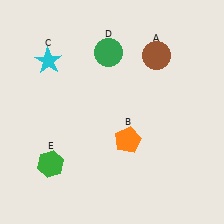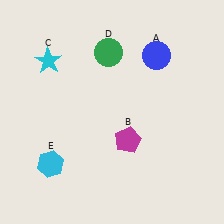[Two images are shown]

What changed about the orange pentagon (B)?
In Image 1, B is orange. In Image 2, it changed to magenta.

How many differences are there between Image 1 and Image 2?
There are 3 differences between the two images.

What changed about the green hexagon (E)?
In Image 1, E is green. In Image 2, it changed to cyan.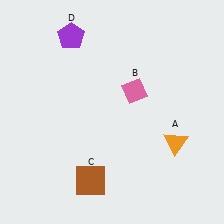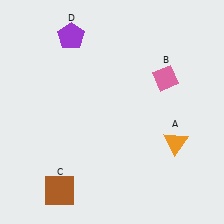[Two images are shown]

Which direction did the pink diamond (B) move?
The pink diamond (B) moved right.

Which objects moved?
The objects that moved are: the pink diamond (B), the brown square (C).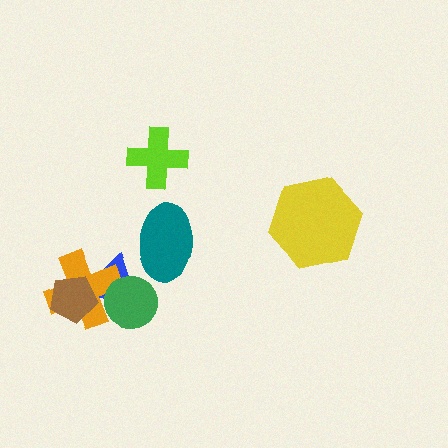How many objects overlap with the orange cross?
3 objects overlap with the orange cross.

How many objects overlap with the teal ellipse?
0 objects overlap with the teal ellipse.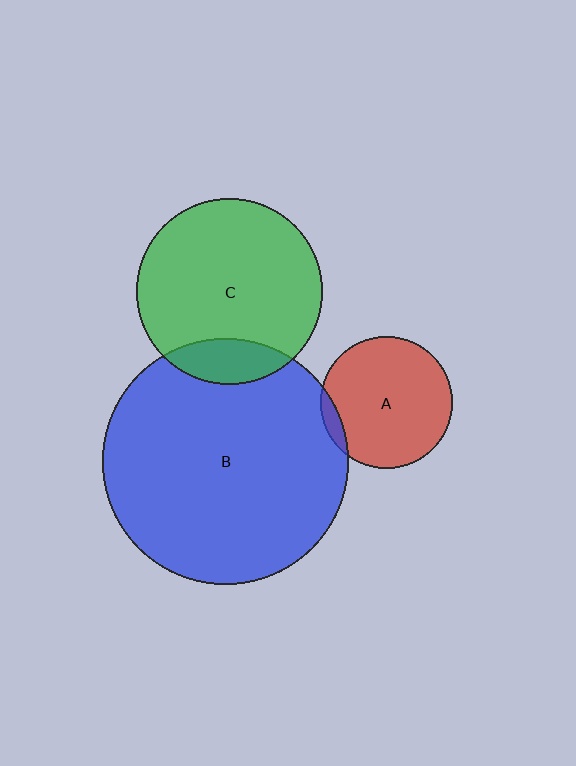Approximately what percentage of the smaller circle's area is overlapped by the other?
Approximately 5%.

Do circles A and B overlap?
Yes.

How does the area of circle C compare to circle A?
Approximately 2.0 times.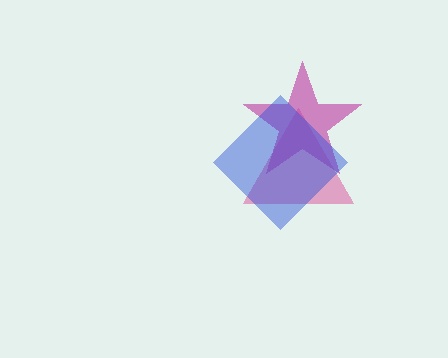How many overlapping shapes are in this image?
There are 3 overlapping shapes in the image.